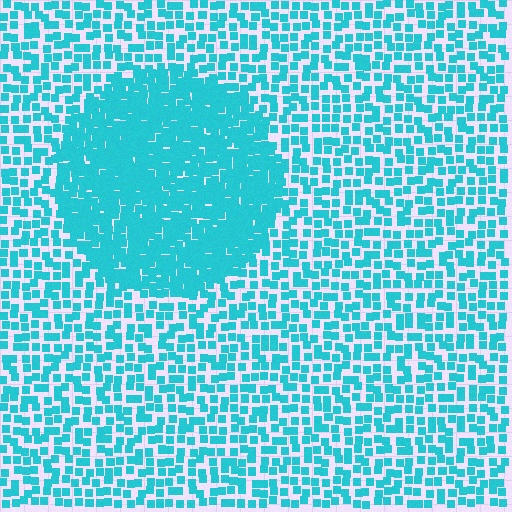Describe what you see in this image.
The image contains small cyan elements arranged at two different densities. A circle-shaped region is visible where the elements are more densely packed than the surrounding area.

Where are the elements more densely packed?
The elements are more densely packed inside the circle boundary.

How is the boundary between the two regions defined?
The boundary is defined by a change in element density (approximately 2.2x ratio). All elements are the same color, size, and shape.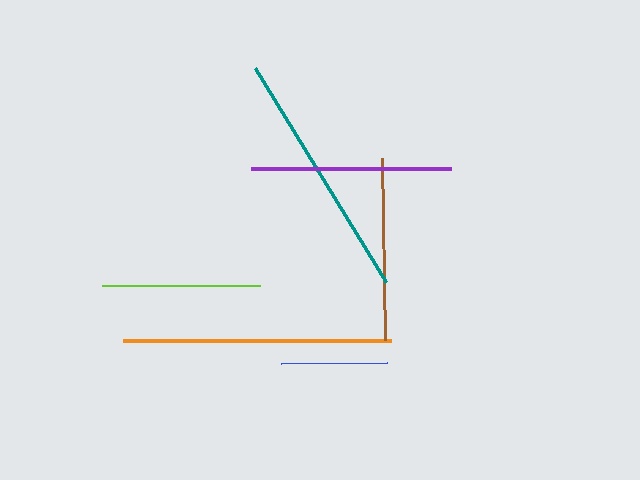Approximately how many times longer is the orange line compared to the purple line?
The orange line is approximately 1.3 times the length of the purple line.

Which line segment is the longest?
The orange line is the longest at approximately 268 pixels.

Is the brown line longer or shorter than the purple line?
The purple line is longer than the brown line.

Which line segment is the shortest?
The blue line is the shortest at approximately 106 pixels.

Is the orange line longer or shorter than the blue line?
The orange line is longer than the blue line.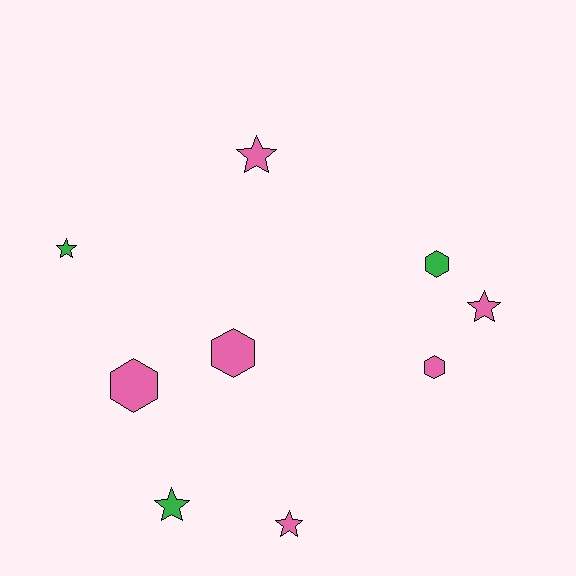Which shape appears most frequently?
Star, with 5 objects.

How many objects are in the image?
There are 9 objects.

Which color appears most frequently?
Pink, with 6 objects.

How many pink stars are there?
There are 3 pink stars.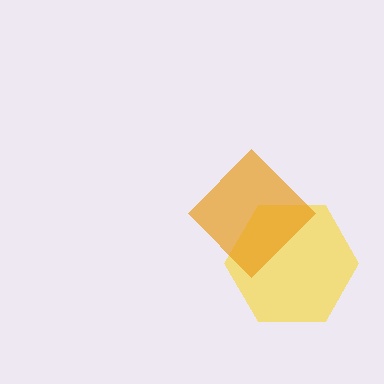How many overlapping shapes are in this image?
There are 2 overlapping shapes in the image.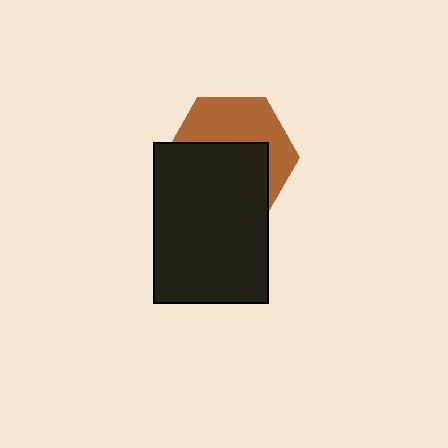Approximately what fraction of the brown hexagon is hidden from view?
Roughly 57% of the brown hexagon is hidden behind the black rectangle.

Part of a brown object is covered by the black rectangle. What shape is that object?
It is a hexagon.